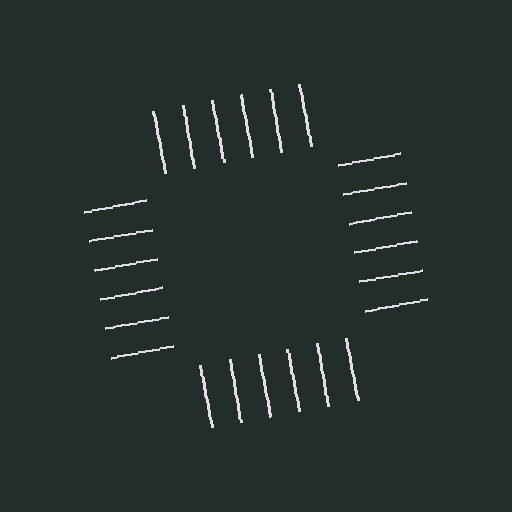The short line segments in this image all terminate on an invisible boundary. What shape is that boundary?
An illusory square — the line segments terminate on its edges but no continuous stroke is drawn.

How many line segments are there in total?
24 — 6 along each of the 4 edges.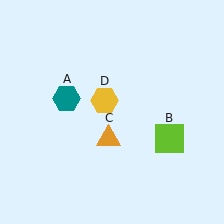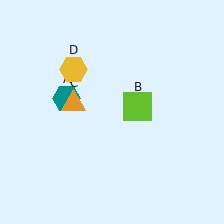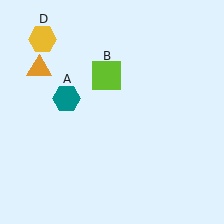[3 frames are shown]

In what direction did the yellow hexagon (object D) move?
The yellow hexagon (object D) moved up and to the left.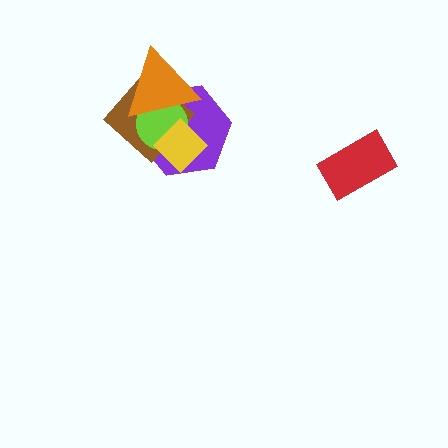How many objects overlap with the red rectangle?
0 objects overlap with the red rectangle.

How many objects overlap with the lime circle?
4 objects overlap with the lime circle.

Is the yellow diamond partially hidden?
Yes, it is partially covered by another shape.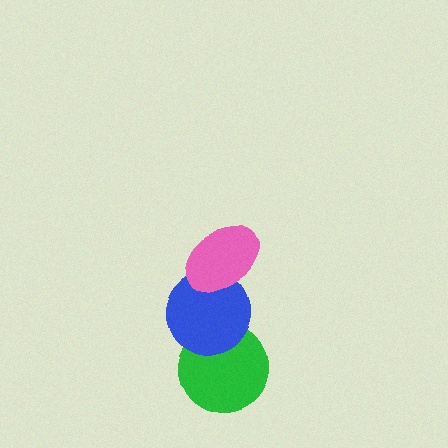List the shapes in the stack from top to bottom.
From top to bottom: the pink ellipse, the blue circle, the green circle.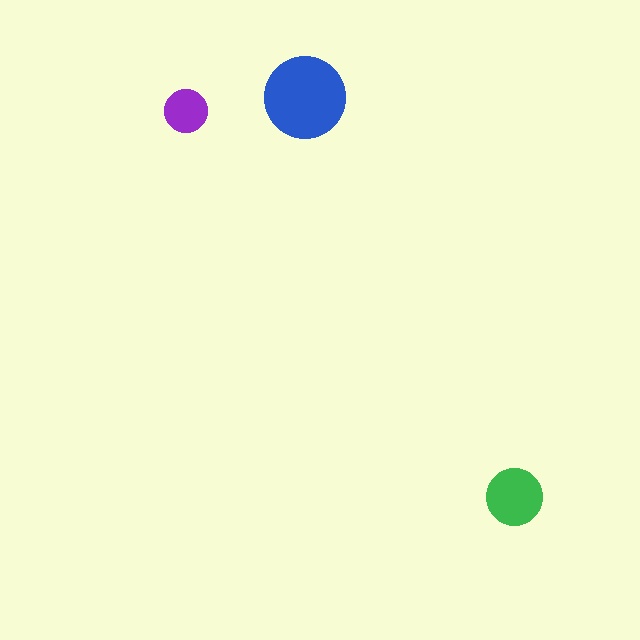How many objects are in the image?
There are 3 objects in the image.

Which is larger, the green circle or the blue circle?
The blue one.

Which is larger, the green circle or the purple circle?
The green one.